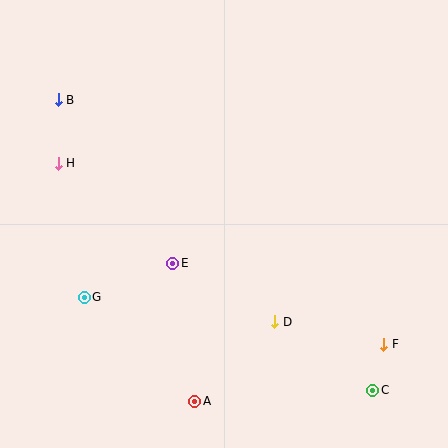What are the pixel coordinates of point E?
Point E is at (173, 263).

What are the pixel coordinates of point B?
Point B is at (58, 100).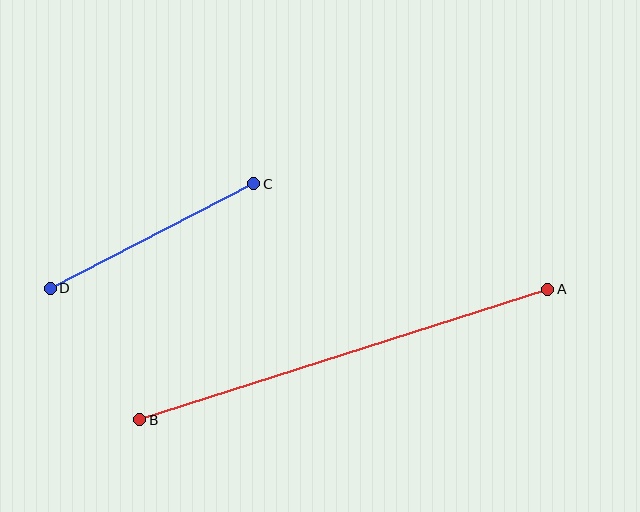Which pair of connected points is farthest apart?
Points A and B are farthest apart.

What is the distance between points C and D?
The distance is approximately 229 pixels.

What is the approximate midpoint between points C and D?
The midpoint is at approximately (152, 236) pixels.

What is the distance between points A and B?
The distance is approximately 428 pixels.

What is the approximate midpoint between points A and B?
The midpoint is at approximately (344, 355) pixels.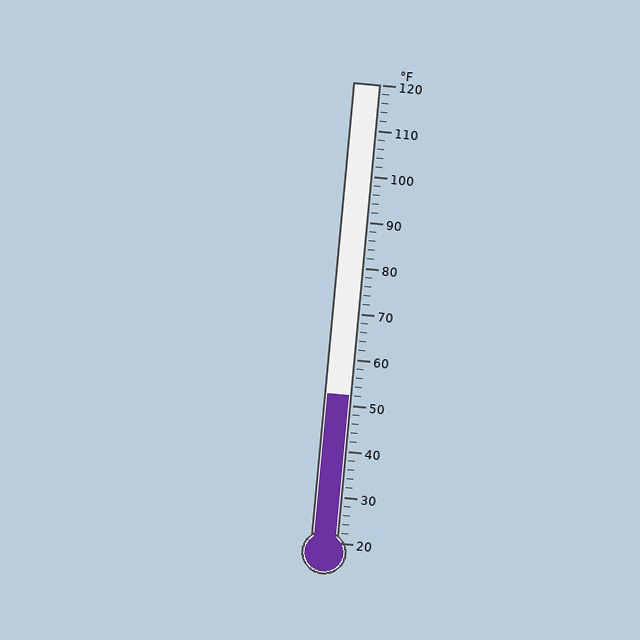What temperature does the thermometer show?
The thermometer shows approximately 52°F.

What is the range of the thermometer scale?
The thermometer scale ranges from 20°F to 120°F.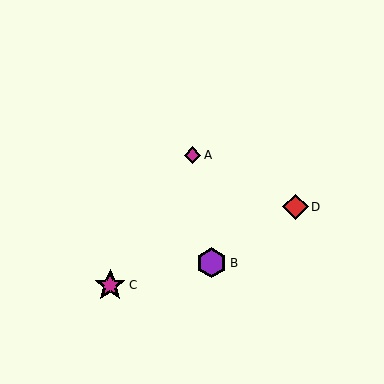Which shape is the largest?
The magenta star (labeled C) is the largest.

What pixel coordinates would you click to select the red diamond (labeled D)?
Click at (296, 207) to select the red diamond D.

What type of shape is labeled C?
Shape C is a magenta star.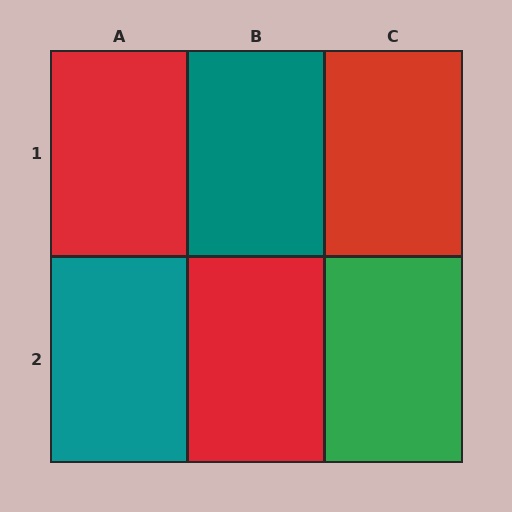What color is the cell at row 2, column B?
Red.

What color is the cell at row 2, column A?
Teal.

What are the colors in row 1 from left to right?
Red, teal, red.